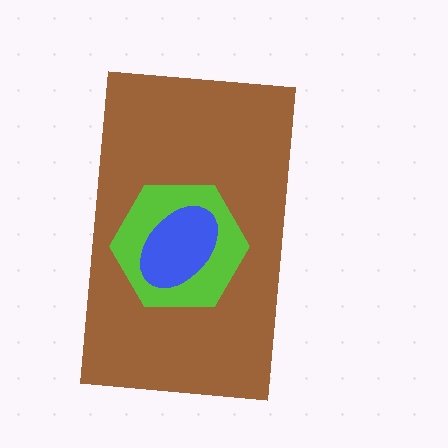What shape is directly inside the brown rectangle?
The lime hexagon.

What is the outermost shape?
The brown rectangle.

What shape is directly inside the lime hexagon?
The blue ellipse.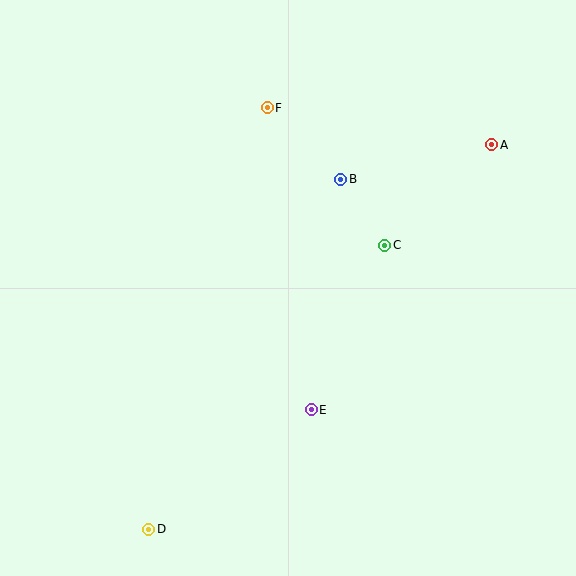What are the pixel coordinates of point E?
Point E is at (311, 410).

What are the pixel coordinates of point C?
Point C is at (385, 245).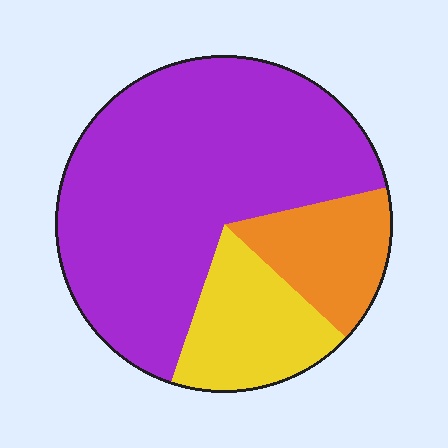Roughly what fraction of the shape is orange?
Orange covers around 15% of the shape.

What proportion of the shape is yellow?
Yellow covers roughly 20% of the shape.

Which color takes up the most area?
Purple, at roughly 65%.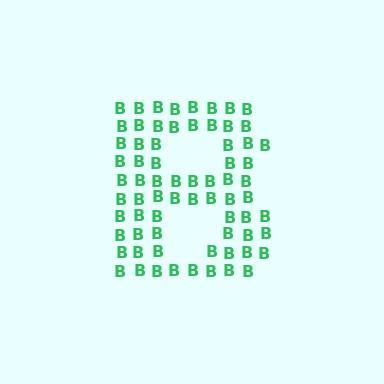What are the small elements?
The small elements are letter B's.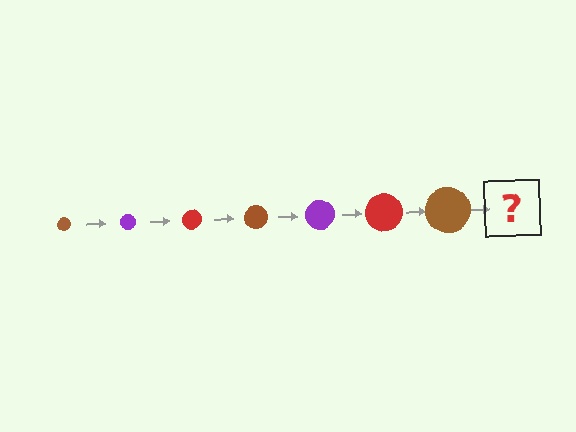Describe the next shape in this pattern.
It should be a purple circle, larger than the previous one.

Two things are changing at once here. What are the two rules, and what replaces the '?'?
The two rules are that the circle grows larger each step and the color cycles through brown, purple, and red. The '?' should be a purple circle, larger than the previous one.